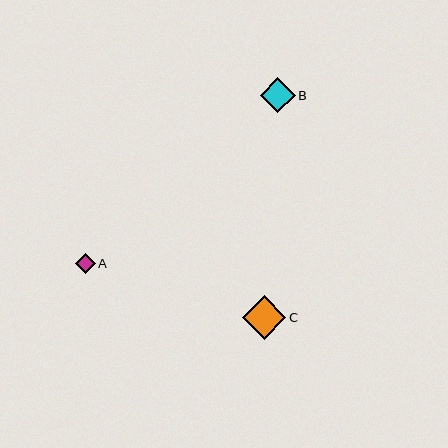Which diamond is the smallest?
Diamond A is the smallest with a size of approximately 19 pixels.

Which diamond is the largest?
Diamond C is the largest with a size of approximately 43 pixels.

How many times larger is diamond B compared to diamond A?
Diamond B is approximately 1.8 times the size of diamond A.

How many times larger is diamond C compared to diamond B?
Diamond C is approximately 1.2 times the size of diamond B.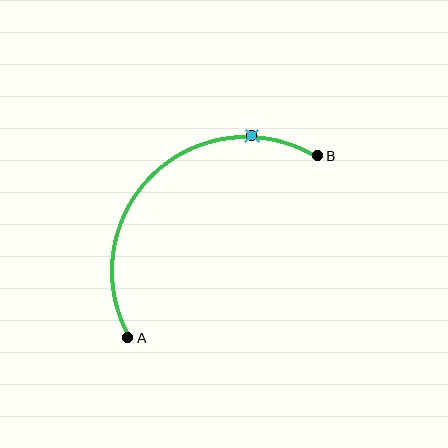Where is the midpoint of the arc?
The arc midpoint is the point on the curve farthest from the straight line joining A and B. It sits above and to the left of that line.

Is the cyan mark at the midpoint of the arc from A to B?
No. The cyan mark lies on the arc but is closer to endpoint B. The arc midpoint would be at the point on the curve equidistant along the arc from both A and B.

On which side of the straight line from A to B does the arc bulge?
The arc bulges above and to the left of the straight line connecting A and B.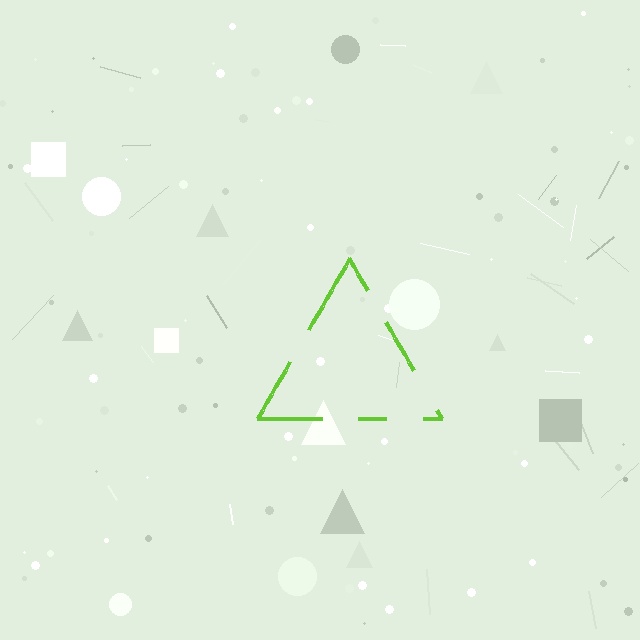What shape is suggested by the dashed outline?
The dashed outline suggests a triangle.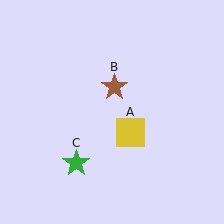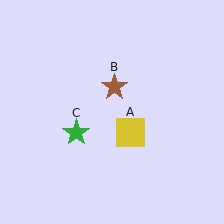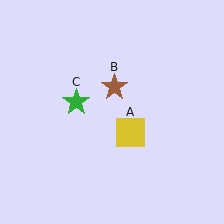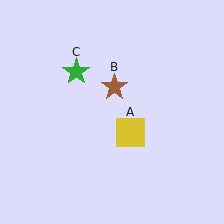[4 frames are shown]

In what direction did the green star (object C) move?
The green star (object C) moved up.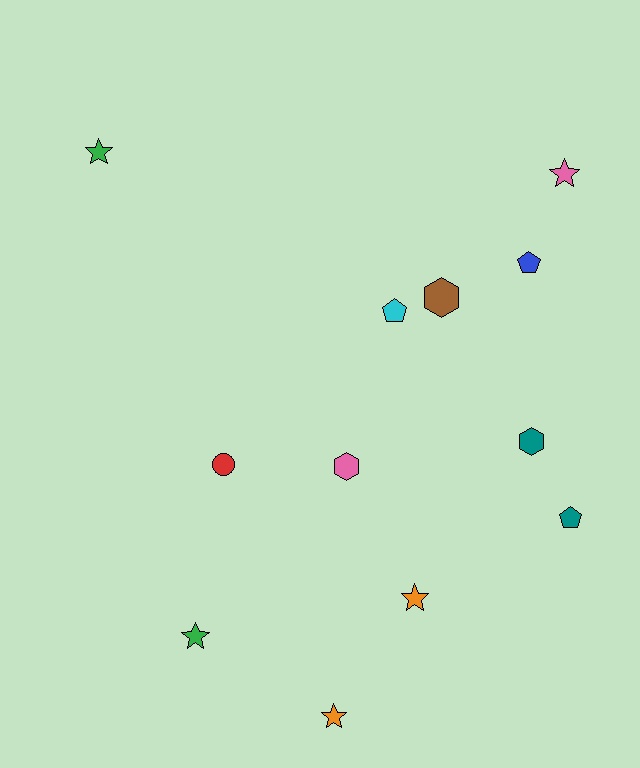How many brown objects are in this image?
There is 1 brown object.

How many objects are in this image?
There are 12 objects.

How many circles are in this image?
There is 1 circle.